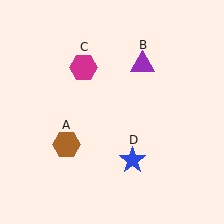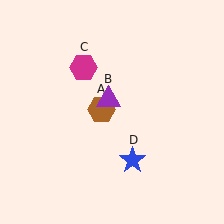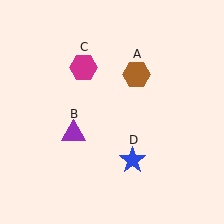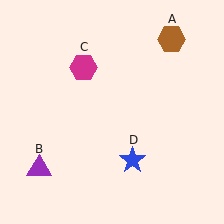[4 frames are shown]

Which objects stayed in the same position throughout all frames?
Magenta hexagon (object C) and blue star (object D) remained stationary.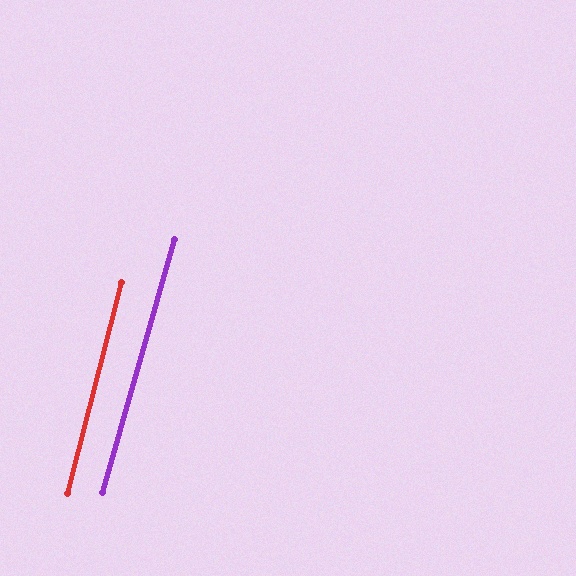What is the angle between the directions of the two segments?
Approximately 1 degree.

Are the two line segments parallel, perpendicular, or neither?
Parallel — their directions differ by only 1.3°.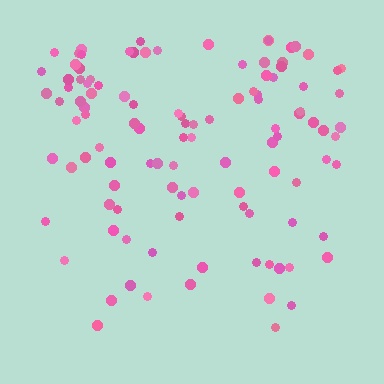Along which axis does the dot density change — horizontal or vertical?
Vertical.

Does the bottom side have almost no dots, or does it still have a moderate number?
Still a moderate number, just noticeably fewer than the top.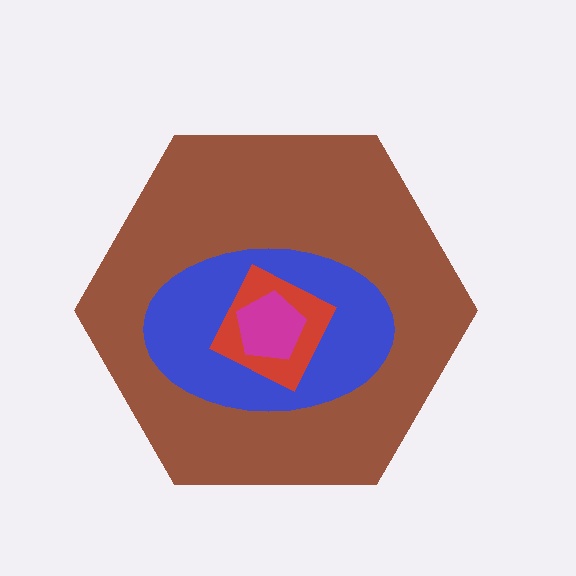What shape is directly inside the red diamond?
The magenta pentagon.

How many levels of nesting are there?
4.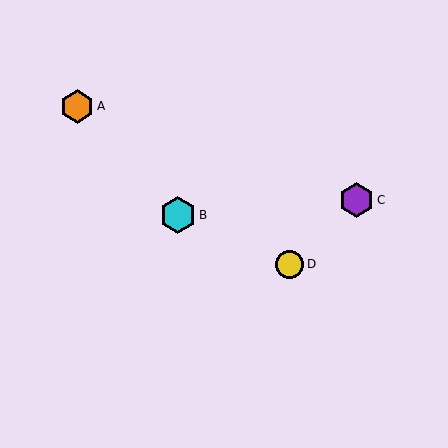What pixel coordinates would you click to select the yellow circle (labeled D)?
Click at (290, 264) to select the yellow circle D.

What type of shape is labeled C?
Shape C is a purple hexagon.